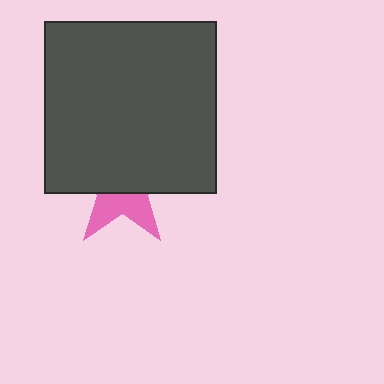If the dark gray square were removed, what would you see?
You would see the complete pink star.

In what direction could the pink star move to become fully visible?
The pink star could move down. That would shift it out from behind the dark gray square entirely.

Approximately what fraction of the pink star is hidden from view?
Roughly 62% of the pink star is hidden behind the dark gray square.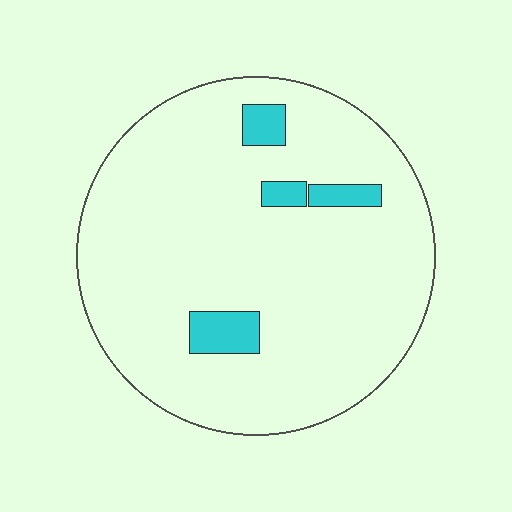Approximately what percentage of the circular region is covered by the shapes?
Approximately 10%.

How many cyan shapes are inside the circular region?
4.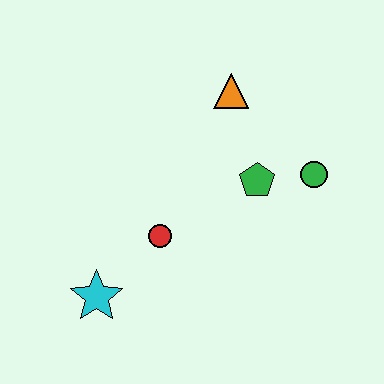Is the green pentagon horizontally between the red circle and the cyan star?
No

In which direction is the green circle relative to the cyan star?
The green circle is to the right of the cyan star.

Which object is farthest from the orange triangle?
The cyan star is farthest from the orange triangle.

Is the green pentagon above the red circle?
Yes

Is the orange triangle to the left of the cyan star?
No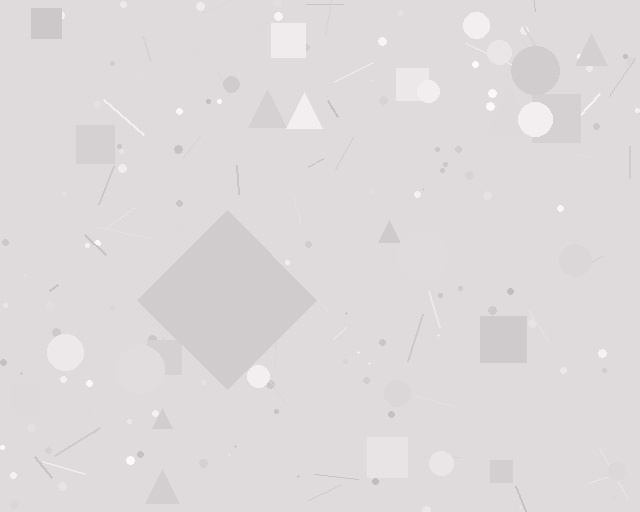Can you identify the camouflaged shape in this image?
The camouflaged shape is a diamond.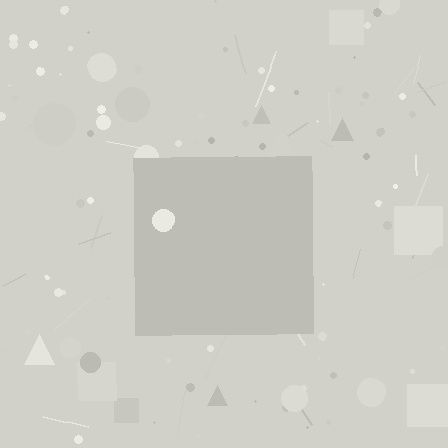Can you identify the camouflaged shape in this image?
The camouflaged shape is a square.